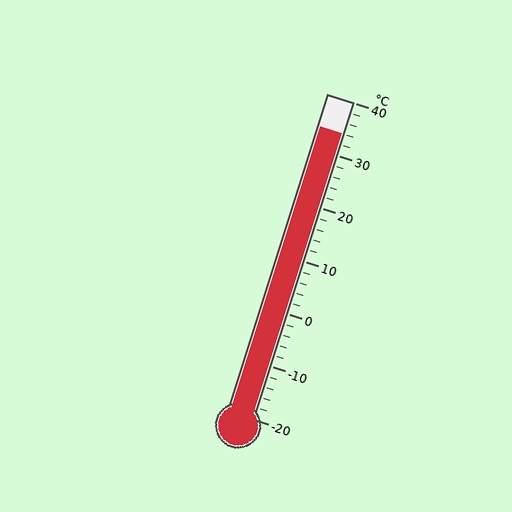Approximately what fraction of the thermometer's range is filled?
The thermometer is filled to approximately 90% of its range.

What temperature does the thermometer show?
The thermometer shows approximately 34°C.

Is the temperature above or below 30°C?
The temperature is above 30°C.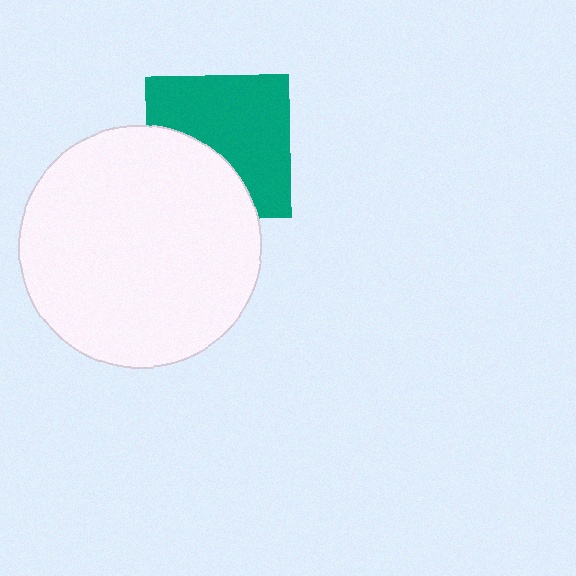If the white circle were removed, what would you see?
You would see the complete teal square.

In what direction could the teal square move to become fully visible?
The teal square could move up. That would shift it out from behind the white circle entirely.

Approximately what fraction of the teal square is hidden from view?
Roughly 37% of the teal square is hidden behind the white circle.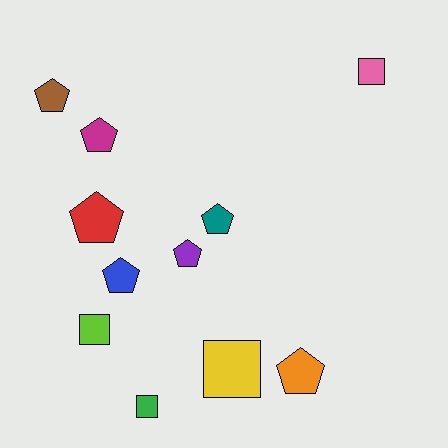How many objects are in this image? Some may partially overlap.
There are 11 objects.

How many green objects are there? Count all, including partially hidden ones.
There is 1 green object.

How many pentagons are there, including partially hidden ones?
There are 7 pentagons.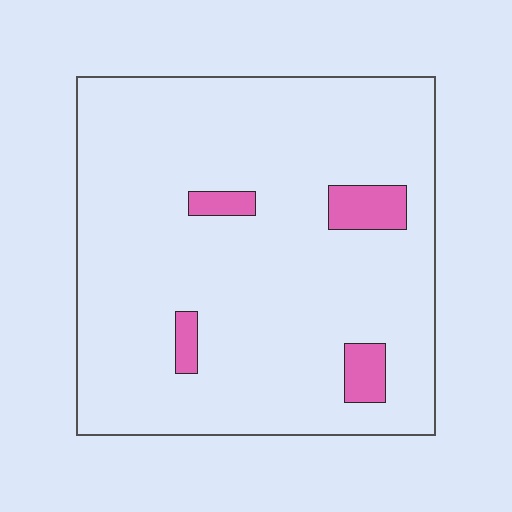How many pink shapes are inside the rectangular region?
4.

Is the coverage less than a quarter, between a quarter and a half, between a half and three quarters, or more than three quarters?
Less than a quarter.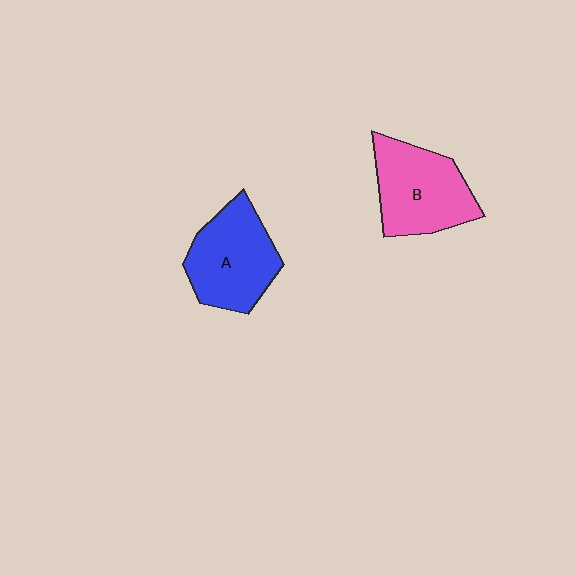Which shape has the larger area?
Shape B (pink).